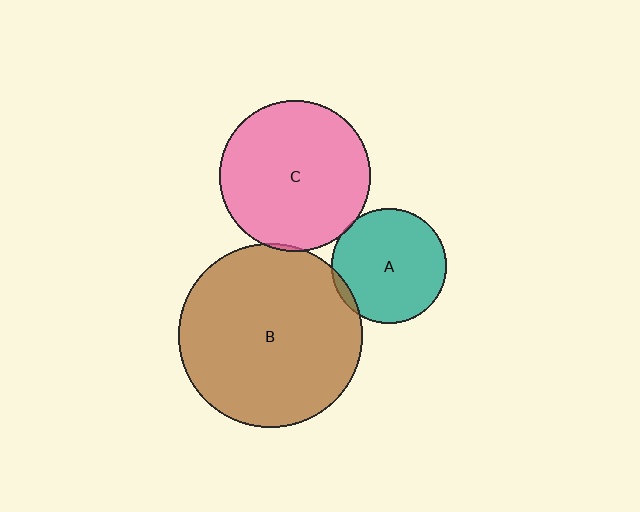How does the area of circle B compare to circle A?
Approximately 2.6 times.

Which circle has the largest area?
Circle B (brown).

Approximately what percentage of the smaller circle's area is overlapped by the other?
Approximately 5%.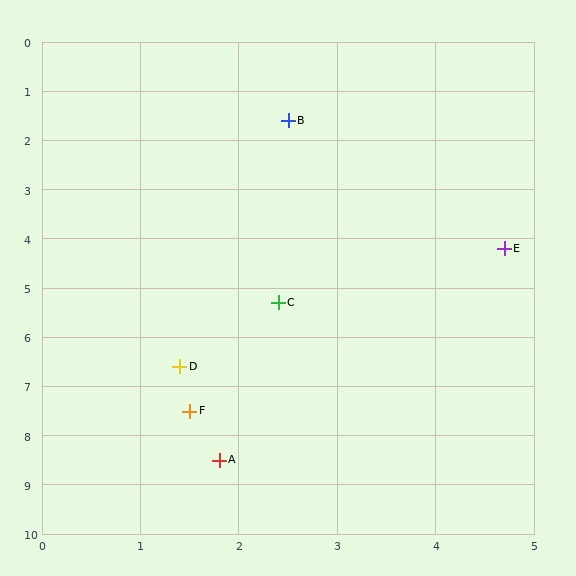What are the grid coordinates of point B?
Point B is at approximately (2.5, 1.6).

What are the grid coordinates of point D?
Point D is at approximately (1.4, 6.6).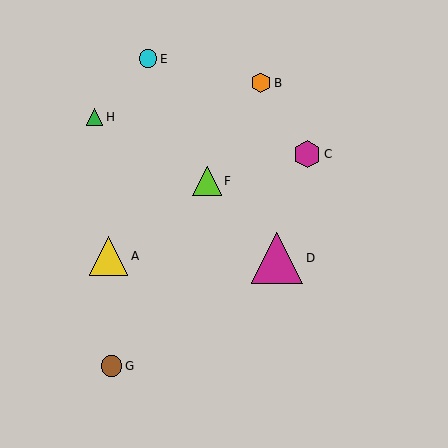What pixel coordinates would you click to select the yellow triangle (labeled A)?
Click at (109, 256) to select the yellow triangle A.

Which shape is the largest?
The magenta triangle (labeled D) is the largest.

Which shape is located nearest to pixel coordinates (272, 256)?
The magenta triangle (labeled D) at (277, 258) is nearest to that location.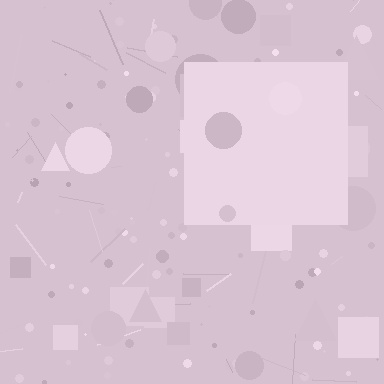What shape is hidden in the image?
A square is hidden in the image.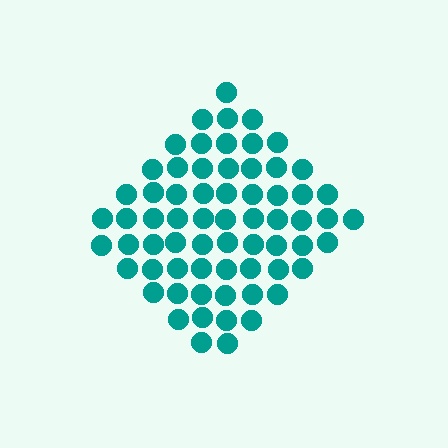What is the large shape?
The large shape is a diamond.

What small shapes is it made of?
It is made of small circles.